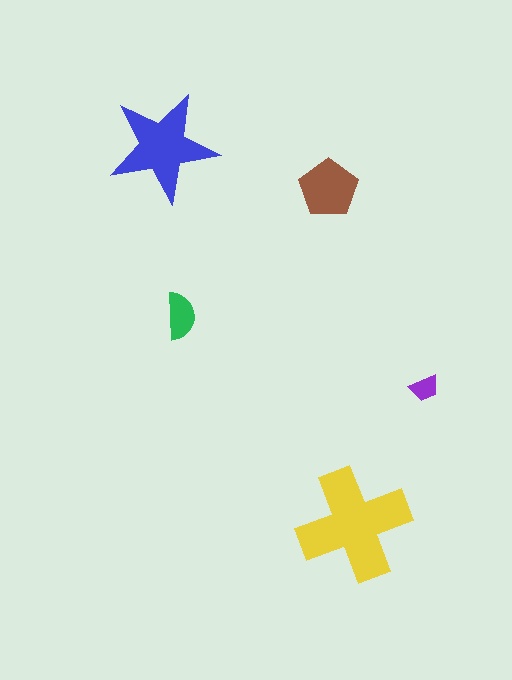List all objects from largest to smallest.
The yellow cross, the blue star, the brown pentagon, the green semicircle, the purple trapezoid.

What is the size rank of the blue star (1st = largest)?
2nd.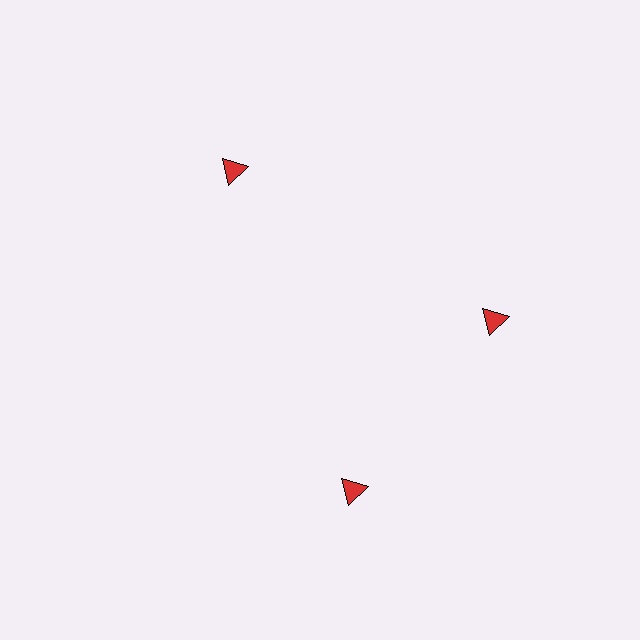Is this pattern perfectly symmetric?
No. The 3 red triangles are arranged in a ring, but one element near the 7 o'clock position is rotated out of alignment along the ring, breaking the 3-fold rotational symmetry.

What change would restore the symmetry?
The symmetry would be restored by rotating it back into even spacing with its neighbors so that all 3 triangles sit at equal angles and equal distance from the center.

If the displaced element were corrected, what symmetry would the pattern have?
It would have 3-fold rotational symmetry — the pattern would map onto itself every 120 degrees.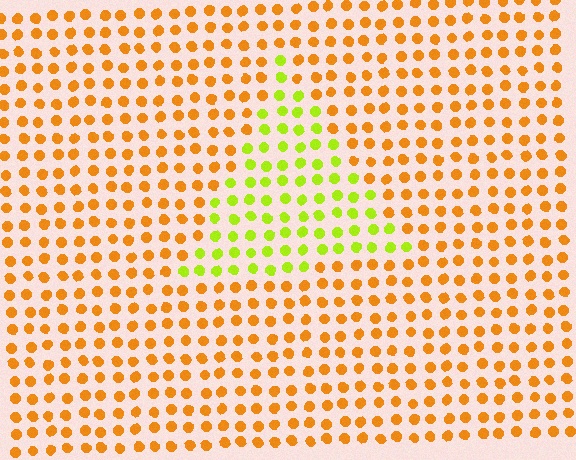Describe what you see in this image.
The image is filled with small orange elements in a uniform arrangement. A triangle-shaped region is visible where the elements are tinted to a slightly different hue, forming a subtle color boundary.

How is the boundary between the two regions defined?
The boundary is defined purely by a slight shift in hue (about 48 degrees). Spacing, size, and orientation are identical on both sides.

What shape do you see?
I see a triangle.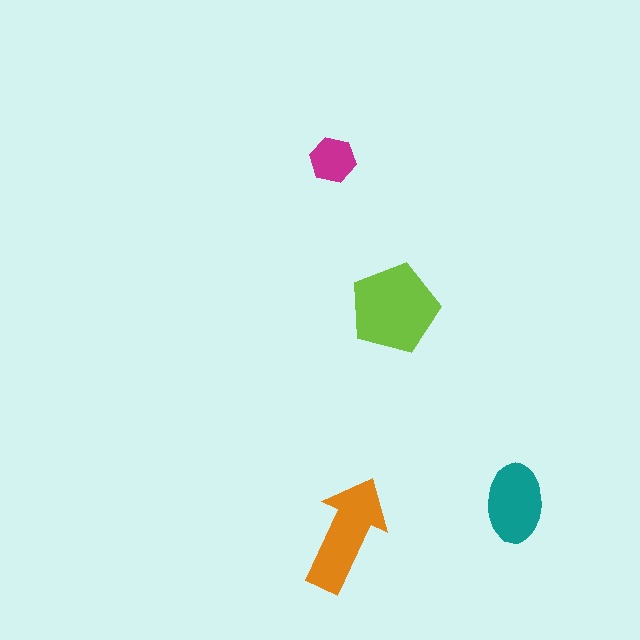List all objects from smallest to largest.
The magenta hexagon, the teal ellipse, the orange arrow, the lime pentagon.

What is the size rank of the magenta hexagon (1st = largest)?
4th.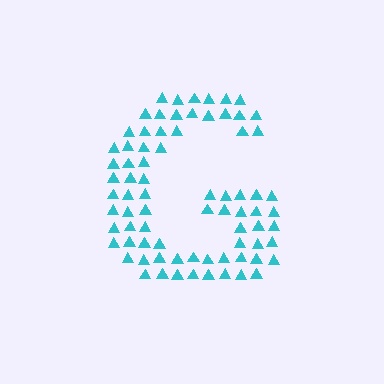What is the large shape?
The large shape is the letter G.